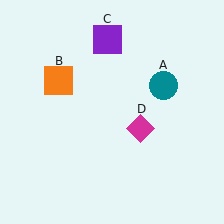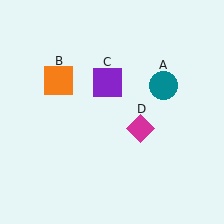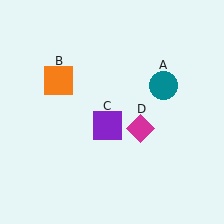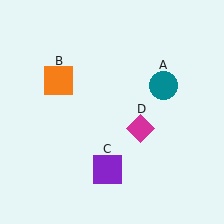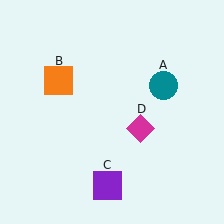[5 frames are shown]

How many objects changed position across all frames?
1 object changed position: purple square (object C).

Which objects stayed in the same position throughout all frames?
Teal circle (object A) and orange square (object B) and magenta diamond (object D) remained stationary.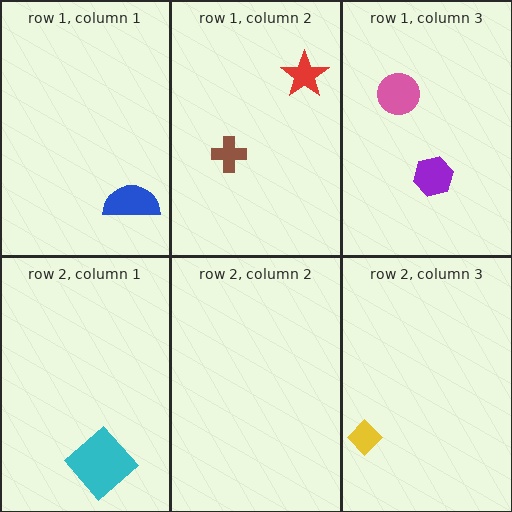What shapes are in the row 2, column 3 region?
The yellow diamond.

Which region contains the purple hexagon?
The row 1, column 3 region.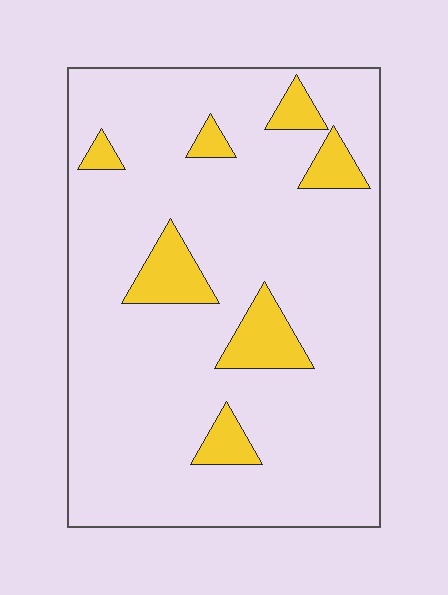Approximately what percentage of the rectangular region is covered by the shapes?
Approximately 10%.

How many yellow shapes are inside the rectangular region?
7.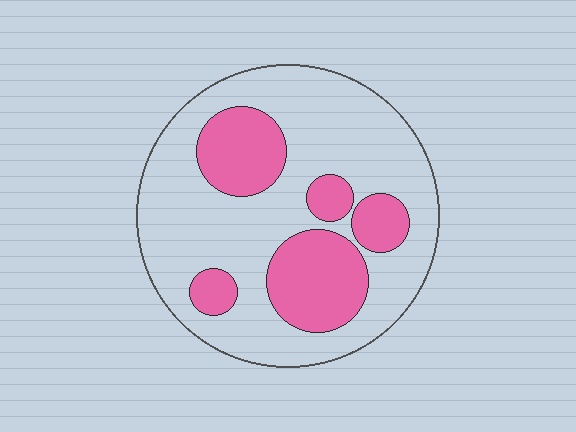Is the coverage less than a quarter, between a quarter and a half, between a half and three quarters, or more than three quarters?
Between a quarter and a half.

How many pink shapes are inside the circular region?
5.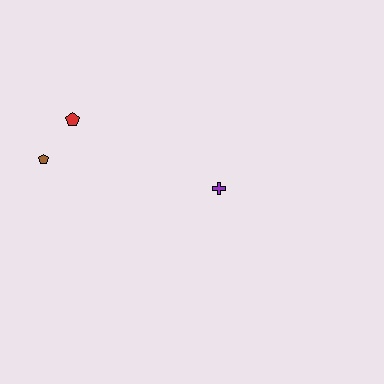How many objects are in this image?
There are 3 objects.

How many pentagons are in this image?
There are 2 pentagons.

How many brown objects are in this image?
There is 1 brown object.